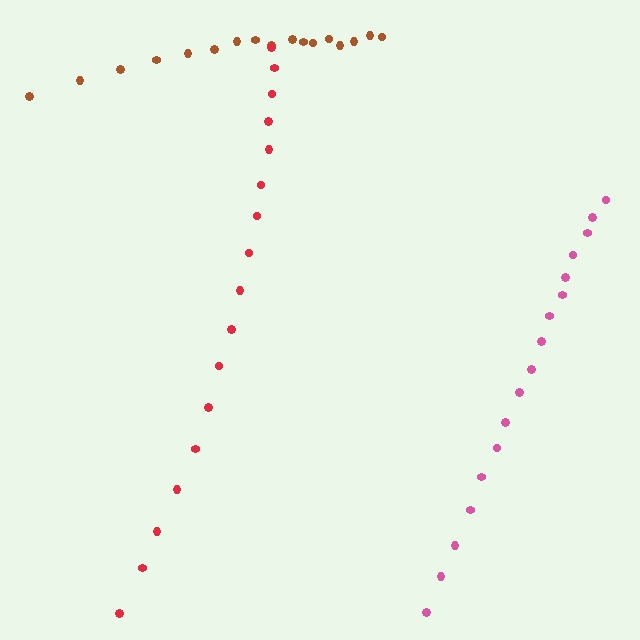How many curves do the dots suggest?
There are 3 distinct paths.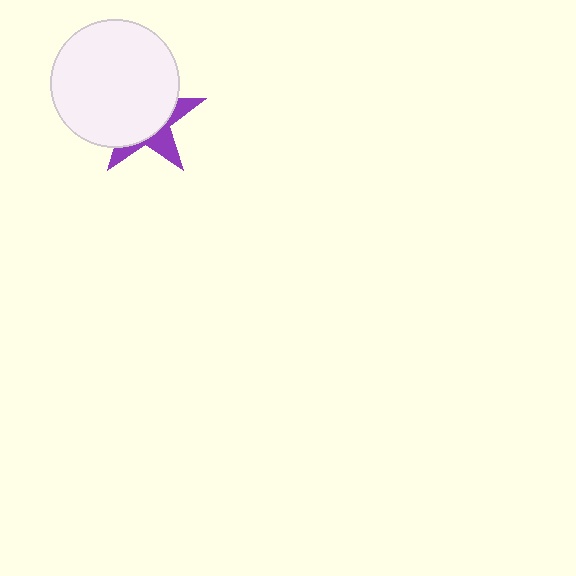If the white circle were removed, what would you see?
You would see the complete purple star.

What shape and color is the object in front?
The object in front is a white circle.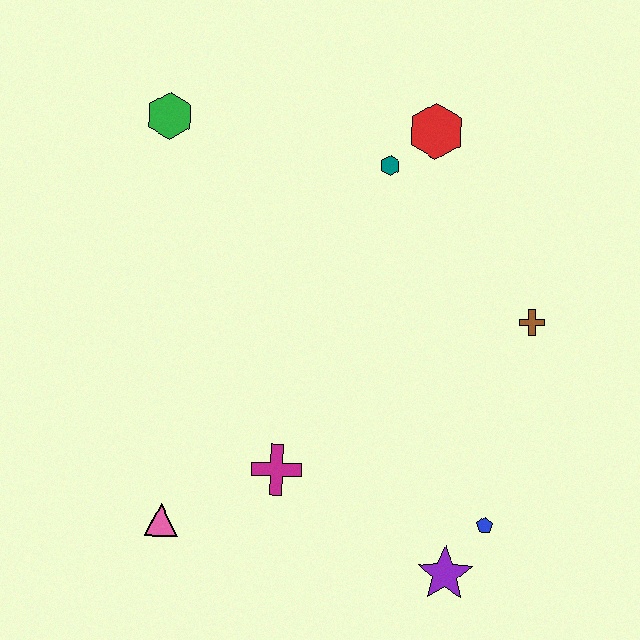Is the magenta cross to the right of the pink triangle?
Yes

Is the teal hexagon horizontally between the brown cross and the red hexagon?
No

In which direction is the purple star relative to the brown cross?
The purple star is below the brown cross.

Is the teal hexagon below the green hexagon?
Yes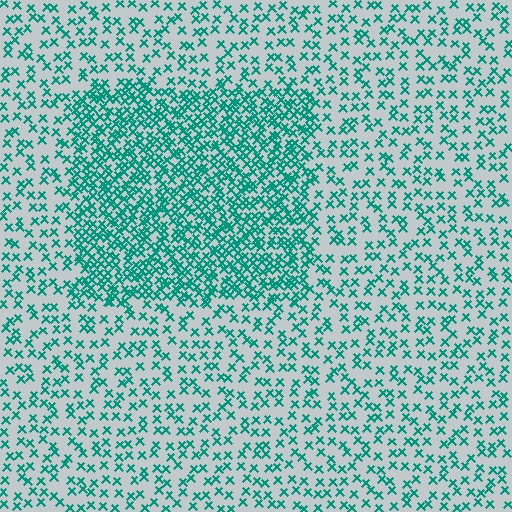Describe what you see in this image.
The image contains small teal elements arranged at two different densities. A rectangle-shaped region is visible where the elements are more densely packed than the surrounding area.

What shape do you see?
I see a rectangle.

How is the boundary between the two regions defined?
The boundary is defined by a change in element density (approximately 2.4x ratio). All elements are the same color, size, and shape.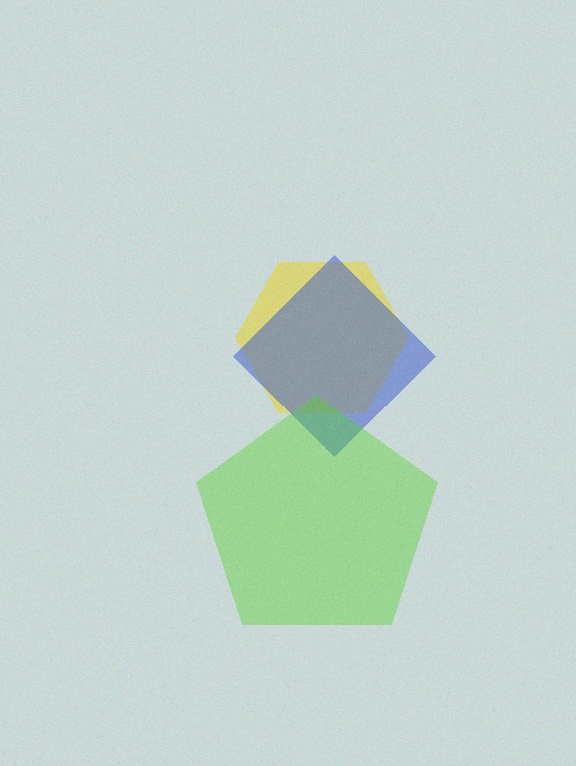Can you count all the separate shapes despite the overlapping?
Yes, there are 3 separate shapes.